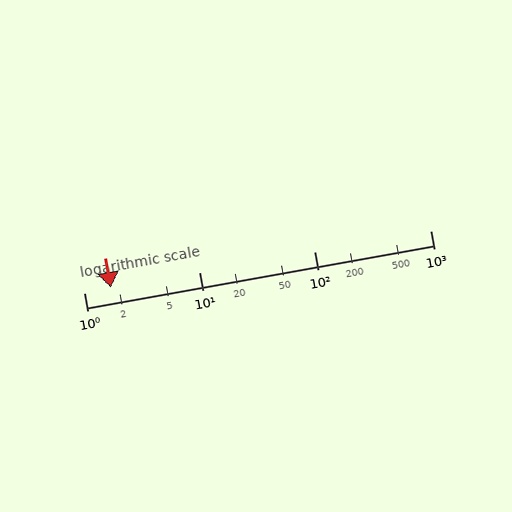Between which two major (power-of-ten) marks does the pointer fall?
The pointer is between 1 and 10.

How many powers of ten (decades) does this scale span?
The scale spans 3 decades, from 1 to 1000.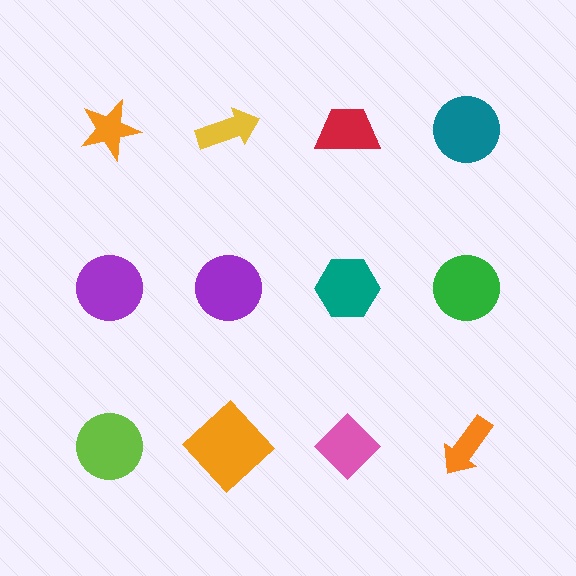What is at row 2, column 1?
A purple circle.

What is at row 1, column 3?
A red trapezoid.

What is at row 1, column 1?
An orange star.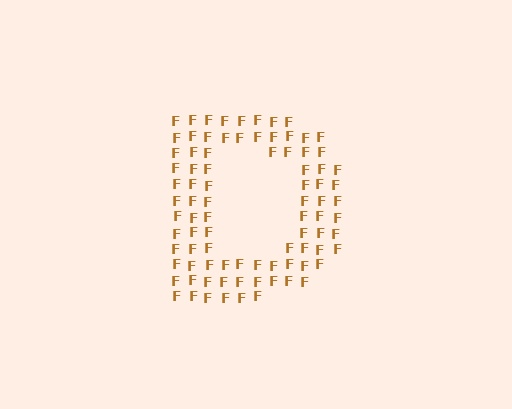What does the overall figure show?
The overall figure shows the letter D.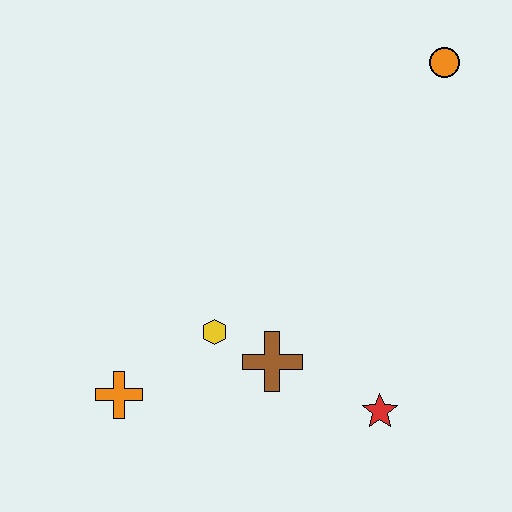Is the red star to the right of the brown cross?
Yes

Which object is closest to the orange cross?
The yellow hexagon is closest to the orange cross.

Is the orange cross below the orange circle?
Yes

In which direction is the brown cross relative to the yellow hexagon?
The brown cross is to the right of the yellow hexagon.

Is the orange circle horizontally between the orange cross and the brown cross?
No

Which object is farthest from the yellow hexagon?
The orange circle is farthest from the yellow hexagon.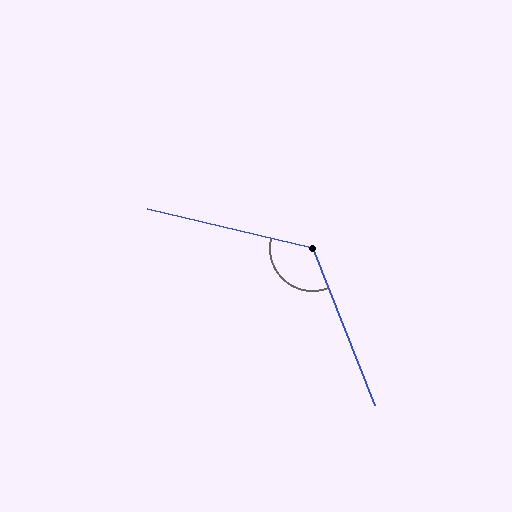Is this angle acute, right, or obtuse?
It is obtuse.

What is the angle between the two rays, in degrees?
Approximately 125 degrees.